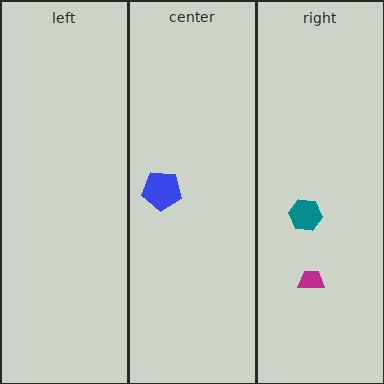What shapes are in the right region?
The magenta trapezoid, the teal hexagon.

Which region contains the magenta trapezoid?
The right region.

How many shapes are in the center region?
1.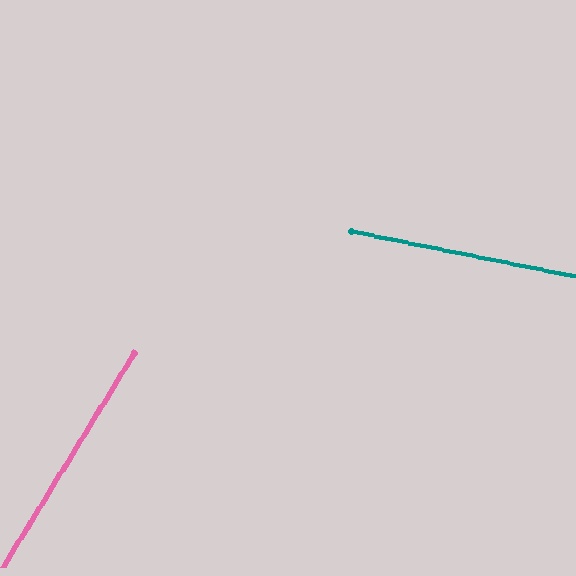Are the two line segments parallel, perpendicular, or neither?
Neither parallel nor perpendicular — they differ by about 70°.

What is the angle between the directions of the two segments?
Approximately 70 degrees.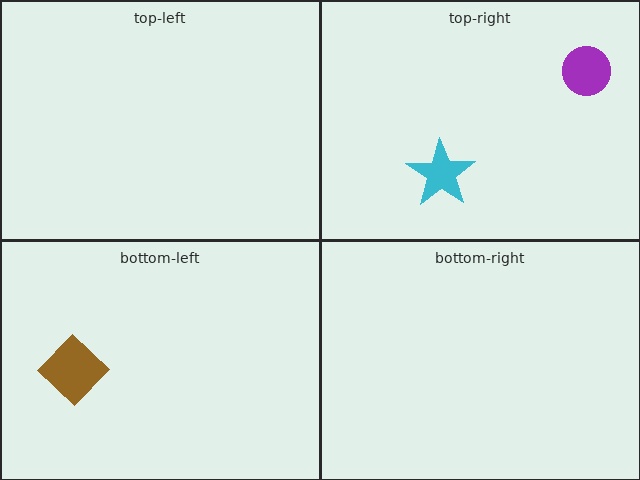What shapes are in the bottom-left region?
The brown diamond.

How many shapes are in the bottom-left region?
1.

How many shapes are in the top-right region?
2.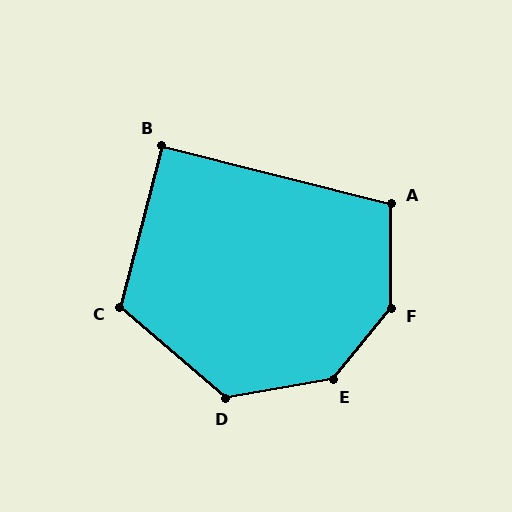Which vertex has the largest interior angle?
F, at approximately 141 degrees.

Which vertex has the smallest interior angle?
B, at approximately 90 degrees.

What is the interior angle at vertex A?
Approximately 104 degrees (obtuse).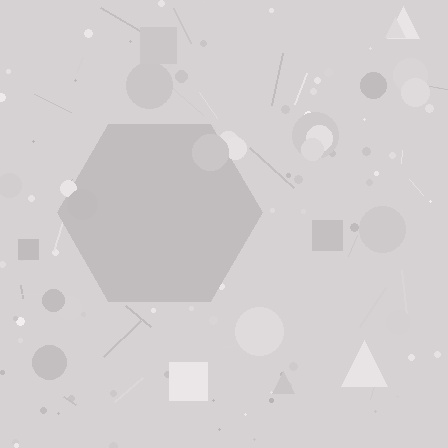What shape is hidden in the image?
A hexagon is hidden in the image.